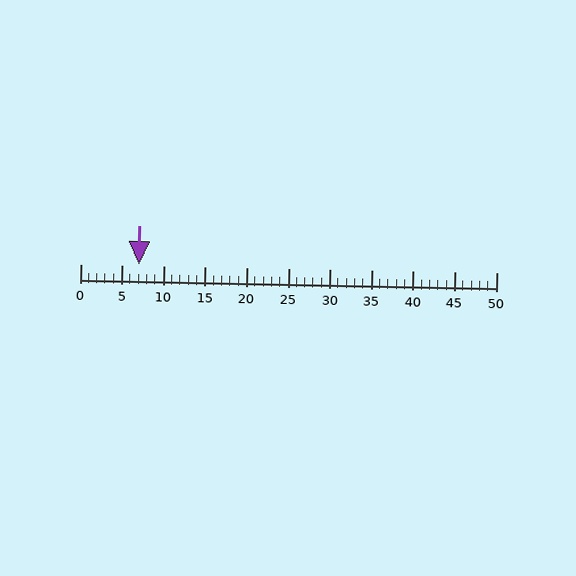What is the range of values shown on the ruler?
The ruler shows values from 0 to 50.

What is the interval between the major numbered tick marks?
The major tick marks are spaced 5 units apart.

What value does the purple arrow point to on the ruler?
The purple arrow points to approximately 7.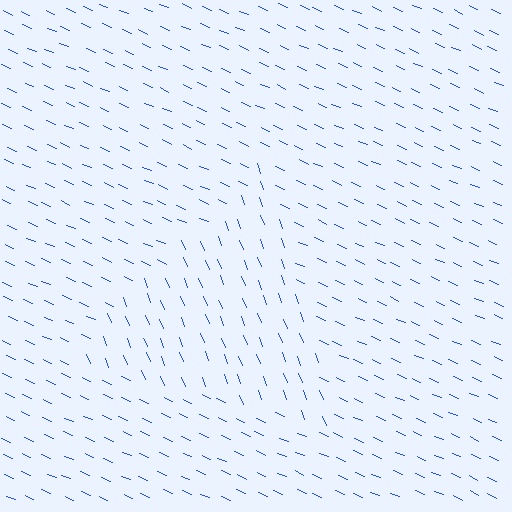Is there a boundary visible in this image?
Yes, there is a texture boundary formed by a change in line orientation.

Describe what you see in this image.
The image is filled with small blue line segments. A triangle region in the image has lines oriented differently from the surrounding lines, creating a visible texture boundary.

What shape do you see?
I see a triangle.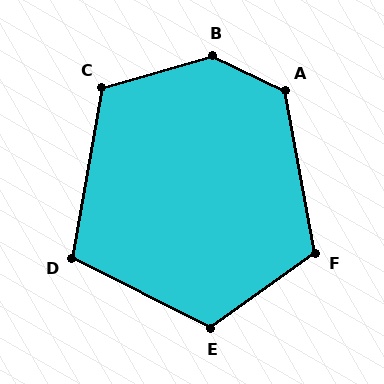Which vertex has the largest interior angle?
B, at approximately 138 degrees.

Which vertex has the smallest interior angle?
D, at approximately 107 degrees.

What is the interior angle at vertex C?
Approximately 116 degrees (obtuse).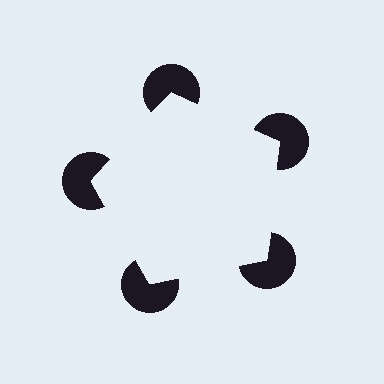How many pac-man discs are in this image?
There are 5 — one at each vertex of the illusory pentagon.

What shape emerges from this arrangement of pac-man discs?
An illusory pentagon — its edges are inferred from the aligned wedge cuts in the pac-man discs, not physically drawn.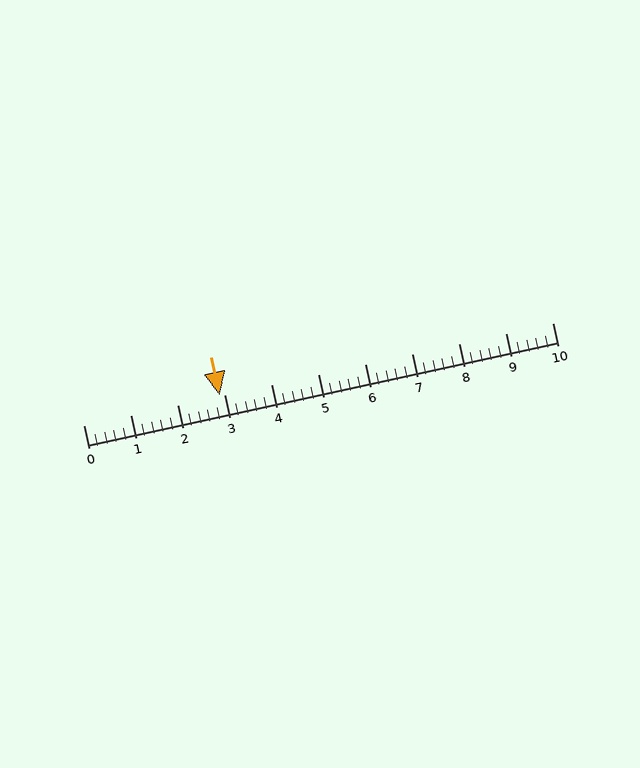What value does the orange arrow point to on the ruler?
The orange arrow points to approximately 2.9.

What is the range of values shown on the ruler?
The ruler shows values from 0 to 10.